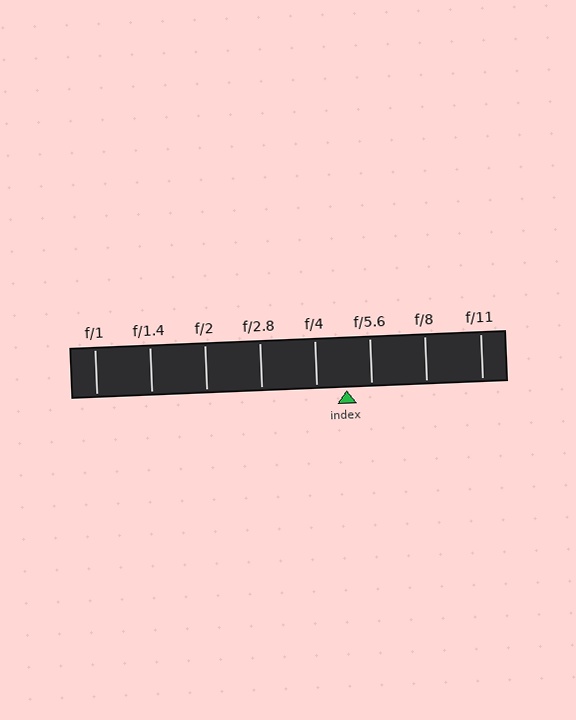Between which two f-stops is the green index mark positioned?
The index mark is between f/4 and f/5.6.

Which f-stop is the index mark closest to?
The index mark is closest to f/5.6.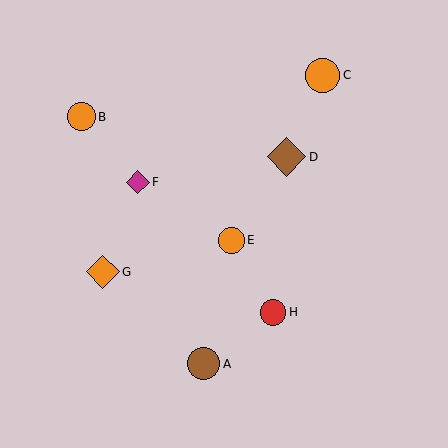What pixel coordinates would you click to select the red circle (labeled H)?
Click at (273, 312) to select the red circle H.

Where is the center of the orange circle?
The center of the orange circle is at (323, 75).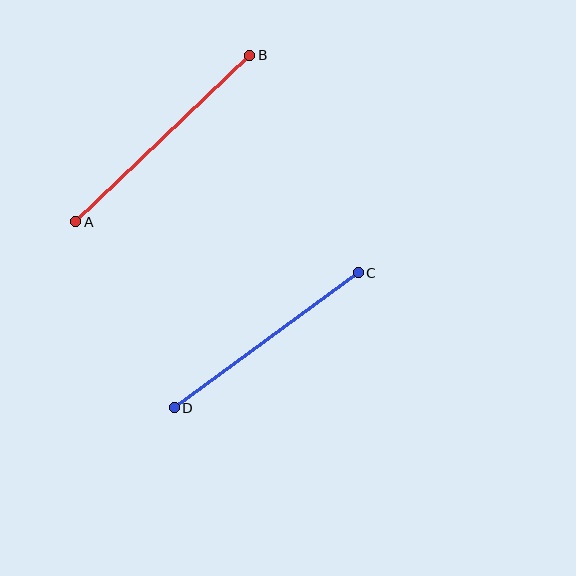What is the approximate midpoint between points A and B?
The midpoint is at approximately (163, 138) pixels.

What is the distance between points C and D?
The distance is approximately 228 pixels.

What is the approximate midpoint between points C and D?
The midpoint is at approximately (266, 340) pixels.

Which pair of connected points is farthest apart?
Points A and B are farthest apart.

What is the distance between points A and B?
The distance is approximately 241 pixels.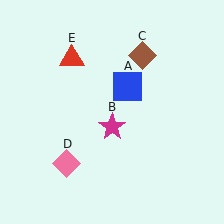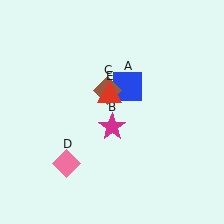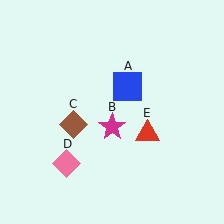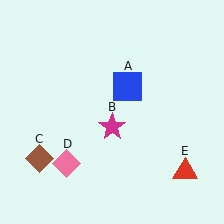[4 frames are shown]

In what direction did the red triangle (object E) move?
The red triangle (object E) moved down and to the right.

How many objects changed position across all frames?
2 objects changed position: brown diamond (object C), red triangle (object E).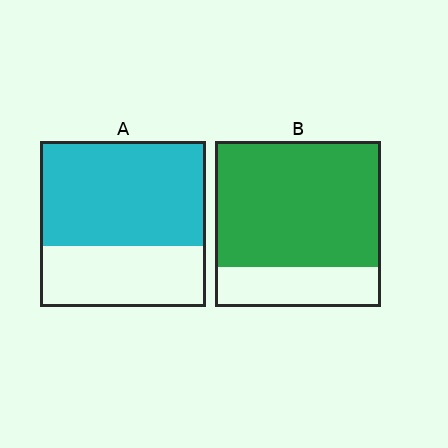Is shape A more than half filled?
Yes.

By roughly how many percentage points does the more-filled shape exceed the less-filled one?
By roughly 15 percentage points (B over A).